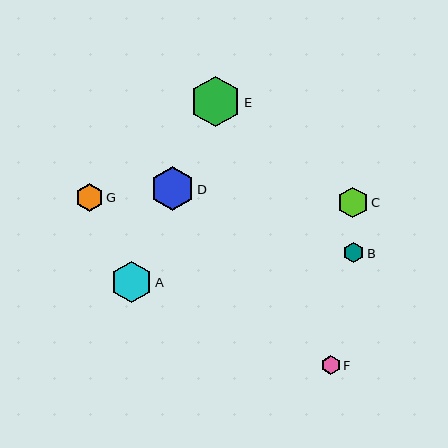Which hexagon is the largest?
Hexagon E is the largest with a size of approximately 51 pixels.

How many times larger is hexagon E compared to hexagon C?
Hexagon E is approximately 1.6 times the size of hexagon C.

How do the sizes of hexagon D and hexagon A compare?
Hexagon D and hexagon A are approximately the same size.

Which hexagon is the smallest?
Hexagon F is the smallest with a size of approximately 19 pixels.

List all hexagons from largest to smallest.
From largest to smallest: E, D, A, C, G, B, F.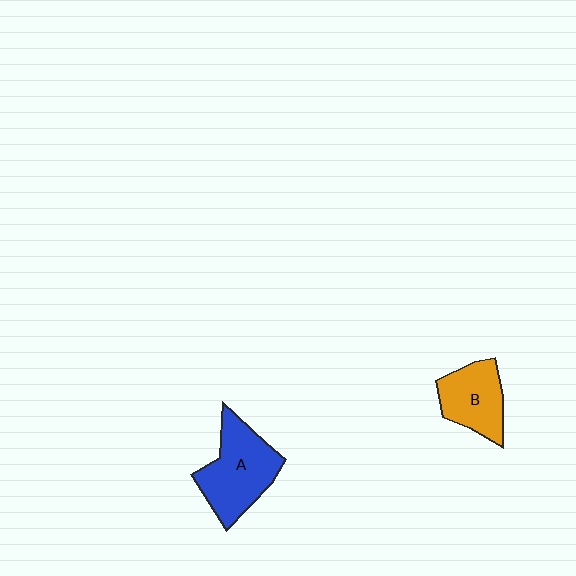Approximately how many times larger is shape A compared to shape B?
Approximately 1.4 times.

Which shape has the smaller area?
Shape B (orange).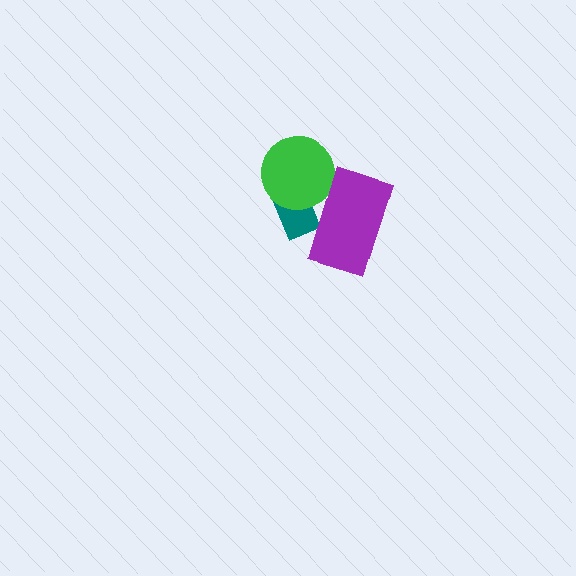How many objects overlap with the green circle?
2 objects overlap with the green circle.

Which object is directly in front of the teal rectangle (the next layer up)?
The green circle is directly in front of the teal rectangle.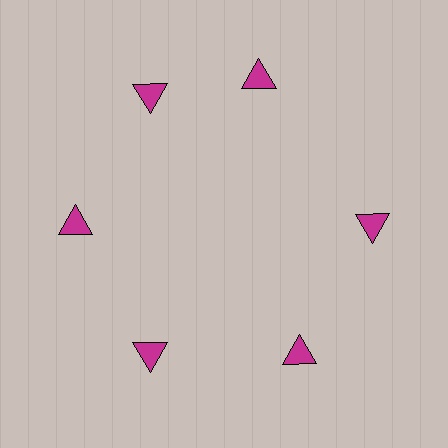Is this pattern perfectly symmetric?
No. The 6 magenta triangles are arranged in a ring, but one element near the 1 o'clock position is rotated out of alignment along the ring, breaking the 6-fold rotational symmetry.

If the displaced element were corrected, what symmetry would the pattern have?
It would have 6-fold rotational symmetry — the pattern would map onto itself every 60 degrees.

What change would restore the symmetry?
The symmetry would be restored by rotating it back into even spacing with its neighbors so that all 6 triangles sit at equal angles and equal distance from the center.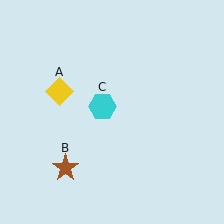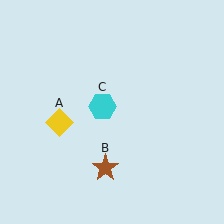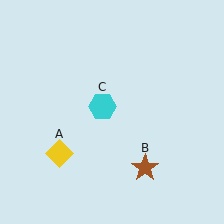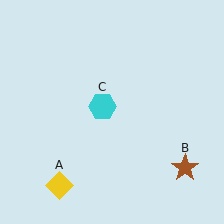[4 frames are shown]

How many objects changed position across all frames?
2 objects changed position: yellow diamond (object A), brown star (object B).